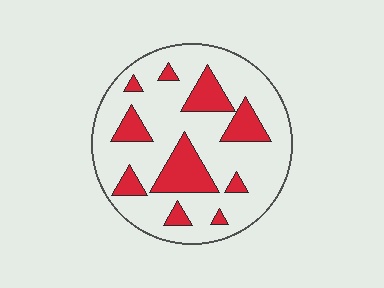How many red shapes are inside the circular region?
10.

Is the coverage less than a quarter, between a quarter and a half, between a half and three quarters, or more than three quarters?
Less than a quarter.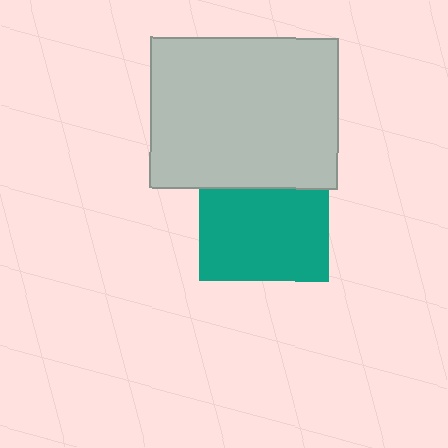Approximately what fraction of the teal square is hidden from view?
Roughly 30% of the teal square is hidden behind the light gray rectangle.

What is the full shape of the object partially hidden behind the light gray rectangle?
The partially hidden object is a teal square.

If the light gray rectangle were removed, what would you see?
You would see the complete teal square.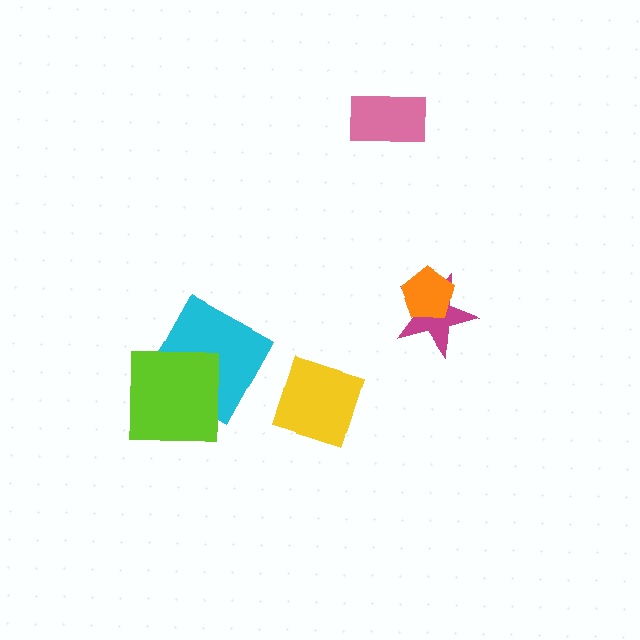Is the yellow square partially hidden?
No, no other shape covers it.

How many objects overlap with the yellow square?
0 objects overlap with the yellow square.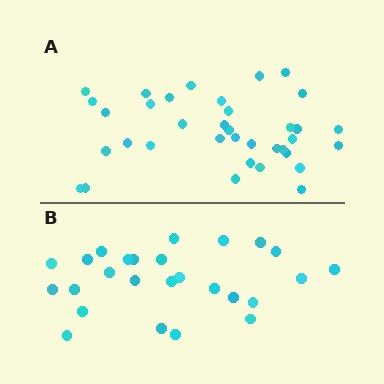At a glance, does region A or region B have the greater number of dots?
Region A (the top region) has more dots.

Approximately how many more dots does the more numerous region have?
Region A has roughly 10 or so more dots than region B.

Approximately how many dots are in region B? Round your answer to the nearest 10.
About 30 dots. (The exact count is 26, which rounds to 30.)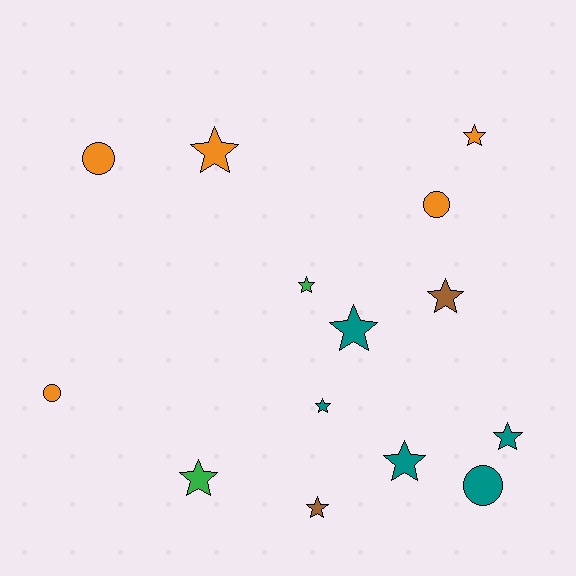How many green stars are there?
There are 2 green stars.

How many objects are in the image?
There are 14 objects.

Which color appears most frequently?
Orange, with 5 objects.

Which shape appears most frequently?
Star, with 10 objects.